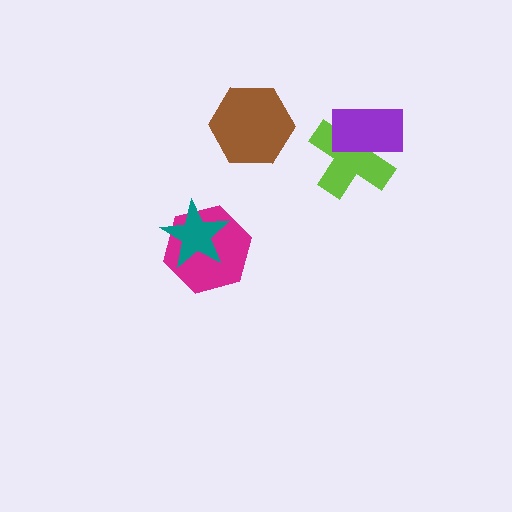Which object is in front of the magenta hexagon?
The teal star is in front of the magenta hexagon.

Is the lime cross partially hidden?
Yes, it is partially covered by another shape.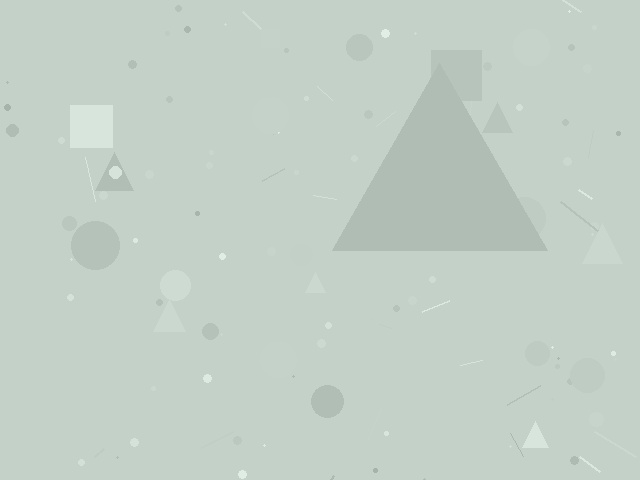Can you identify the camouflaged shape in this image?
The camouflaged shape is a triangle.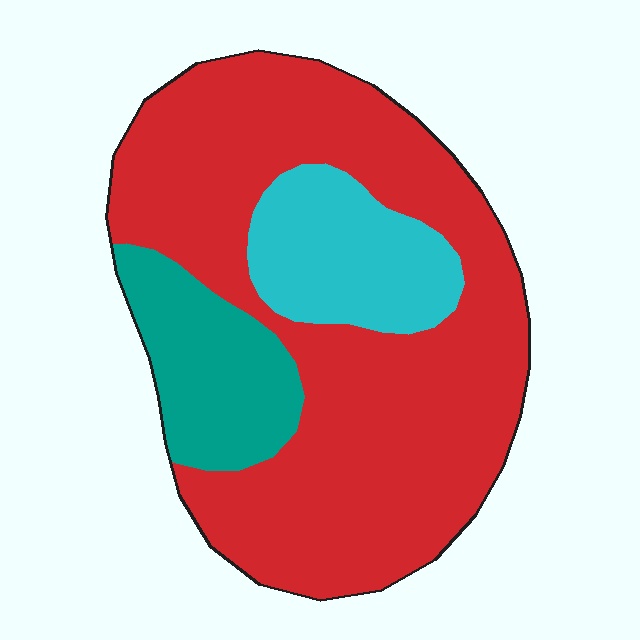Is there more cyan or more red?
Red.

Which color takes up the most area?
Red, at roughly 70%.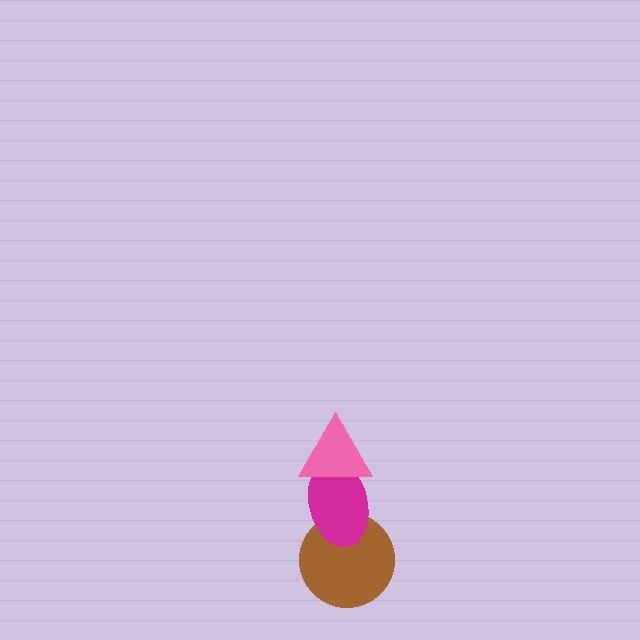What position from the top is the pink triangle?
The pink triangle is 1st from the top.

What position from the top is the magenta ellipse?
The magenta ellipse is 2nd from the top.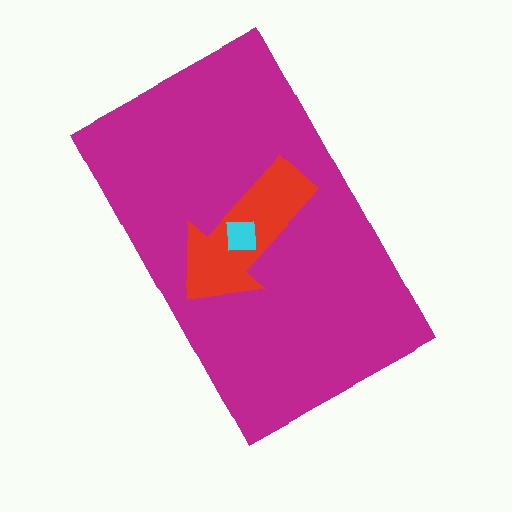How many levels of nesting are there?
3.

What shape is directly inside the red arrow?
The cyan square.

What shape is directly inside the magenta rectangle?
The red arrow.